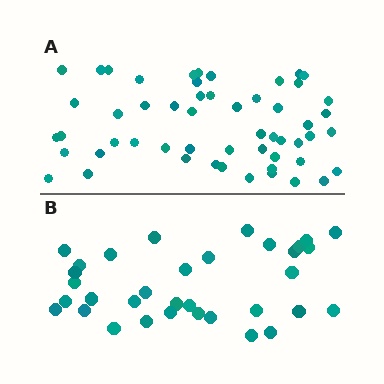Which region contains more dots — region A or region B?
Region A (the top region) has more dots.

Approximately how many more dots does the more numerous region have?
Region A has approximately 20 more dots than region B.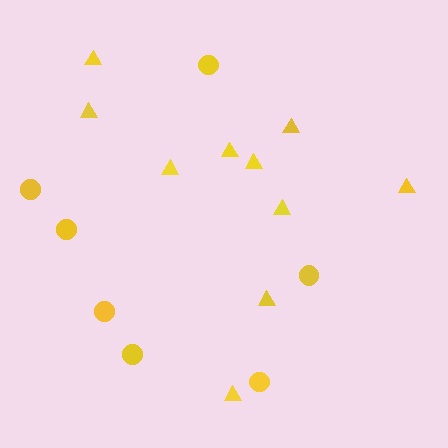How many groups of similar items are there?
There are 2 groups: one group of circles (7) and one group of triangles (10).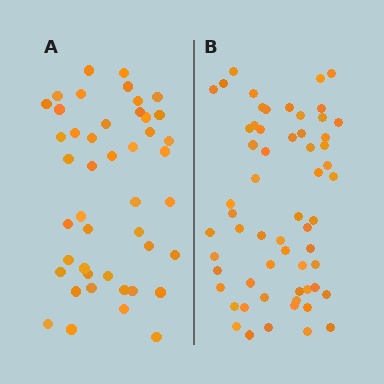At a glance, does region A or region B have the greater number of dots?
Region B (the right region) has more dots.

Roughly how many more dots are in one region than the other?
Region B has approximately 15 more dots than region A.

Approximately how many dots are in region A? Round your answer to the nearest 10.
About 40 dots. (The exact count is 45, which rounds to 40.)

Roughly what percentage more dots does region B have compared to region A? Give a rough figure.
About 35% more.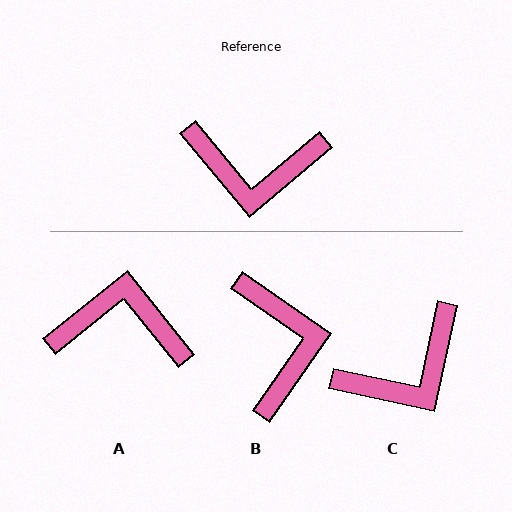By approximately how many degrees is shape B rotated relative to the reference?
Approximately 105 degrees counter-clockwise.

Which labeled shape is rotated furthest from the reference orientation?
A, about 179 degrees away.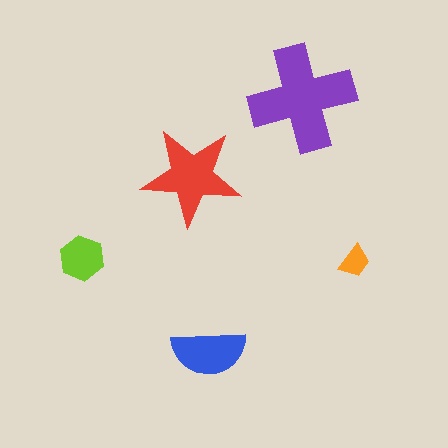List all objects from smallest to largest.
The orange trapezoid, the lime hexagon, the blue semicircle, the red star, the purple cross.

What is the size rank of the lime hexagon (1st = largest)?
4th.